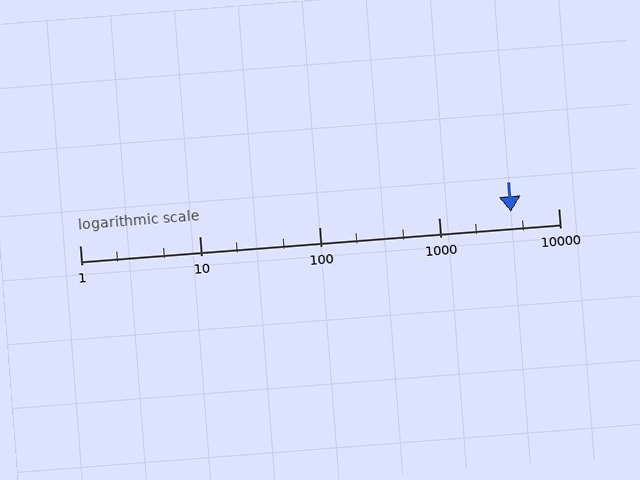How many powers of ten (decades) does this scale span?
The scale spans 4 decades, from 1 to 10000.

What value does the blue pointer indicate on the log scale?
The pointer indicates approximately 4000.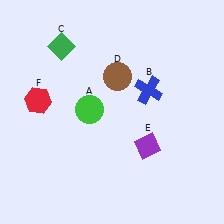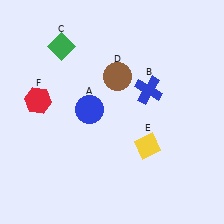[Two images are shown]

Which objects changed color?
A changed from green to blue. E changed from purple to yellow.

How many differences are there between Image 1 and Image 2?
There are 2 differences between the two images.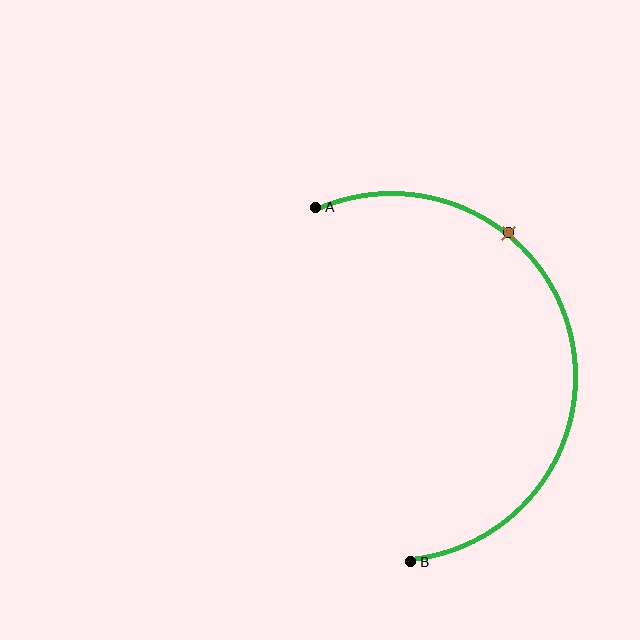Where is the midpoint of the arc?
The arc midpoint is the point on the curve farthest from the straight line joining A and B. It sits to the right of that line.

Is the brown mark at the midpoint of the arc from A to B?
No. The brown mark lies on the arc but is closer to endpoint A. The arc midpoint would be at the point on the curve equidistant along the arc from both A and B.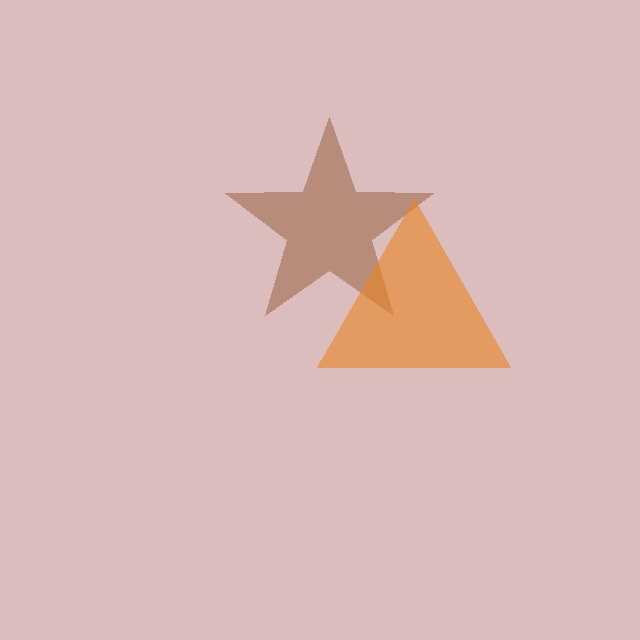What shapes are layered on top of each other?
The layered shapes are: a brown star, an orange triangle.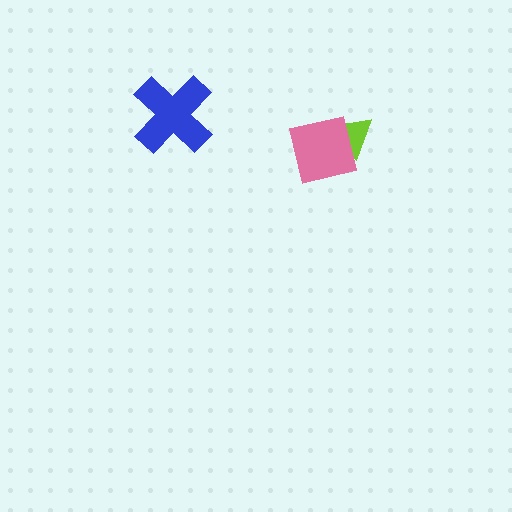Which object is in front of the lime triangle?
The pink square is in front of the lime triangle.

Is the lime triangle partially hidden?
Yes, it is partially covered by another shape.